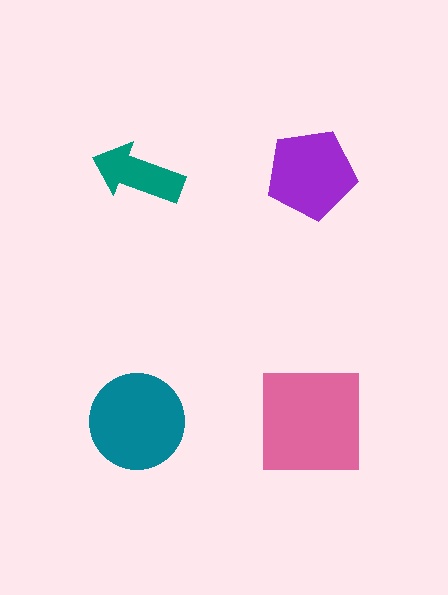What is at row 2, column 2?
A pink square.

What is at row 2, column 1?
A teal circle.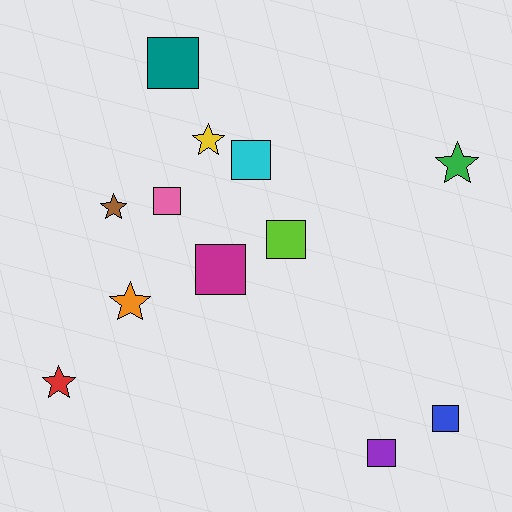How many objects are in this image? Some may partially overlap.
There are 12 objects.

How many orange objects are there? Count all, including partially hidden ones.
There is 1 orange object.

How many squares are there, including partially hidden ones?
There are 7 squares.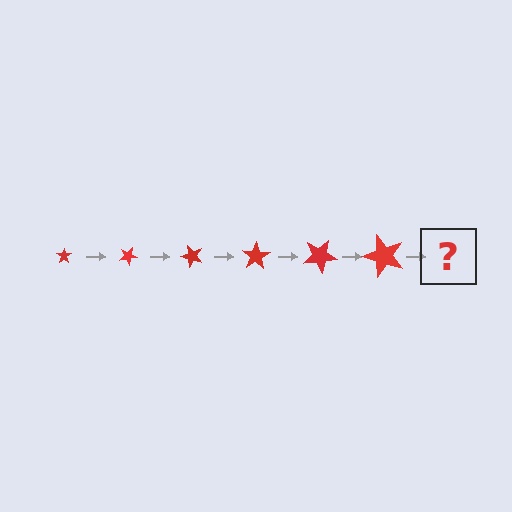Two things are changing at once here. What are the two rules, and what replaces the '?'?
The two rules are that the star grows larger each step and it rotates 25 degrees each step. The '?' should be a star, larger than the previous one and rotated 150 degrees from the start.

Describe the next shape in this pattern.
It should be a star, larger than the previous one and rotated 150 degrees from the start.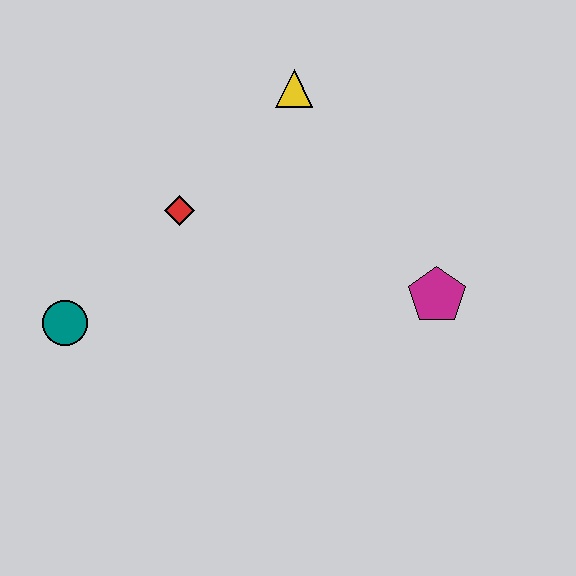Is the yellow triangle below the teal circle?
No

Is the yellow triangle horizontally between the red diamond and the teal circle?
No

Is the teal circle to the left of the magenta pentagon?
Yes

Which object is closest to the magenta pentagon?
The yellow triangle is closest to the magenta pentagon.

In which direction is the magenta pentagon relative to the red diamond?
The magenta pentagon is to the right of the red diamond.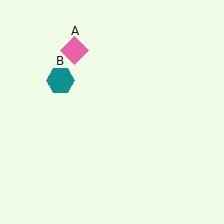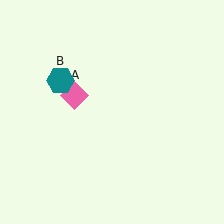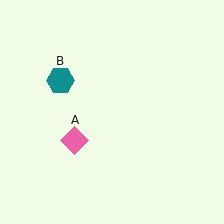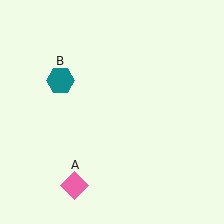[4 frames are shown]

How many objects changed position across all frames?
1 object changed position: pink diamond (object A).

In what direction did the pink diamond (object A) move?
The pink diamond (object A) moved down.